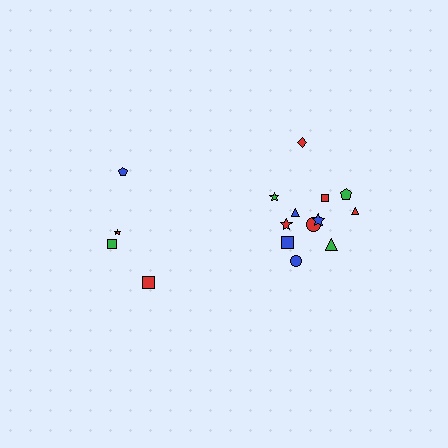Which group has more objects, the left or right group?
The right group.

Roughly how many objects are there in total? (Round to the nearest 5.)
Roughly 15 objects in total.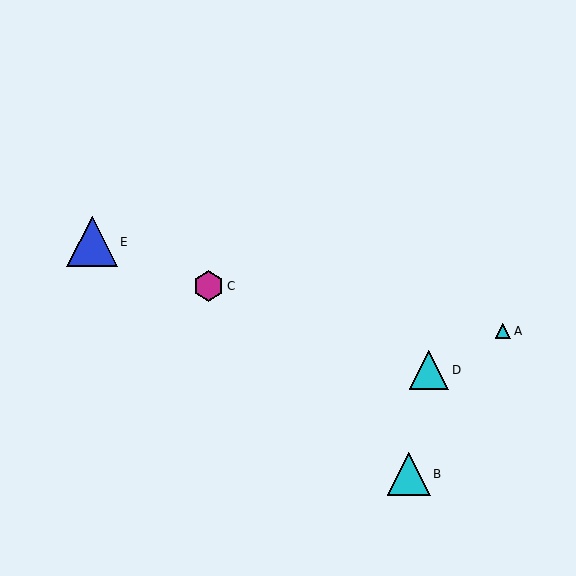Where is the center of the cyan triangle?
The center of the cyan triangle is at (429, 370).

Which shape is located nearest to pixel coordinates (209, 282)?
The magenta hexagon (labeled C) at (208, 286) is nearest to that location.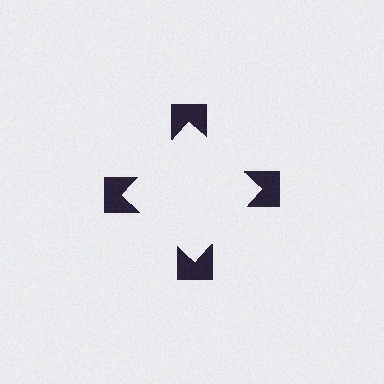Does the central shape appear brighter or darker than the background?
It typically appears slightly brighter than the background, even though no actual brightness change is drawn.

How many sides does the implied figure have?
4 sides.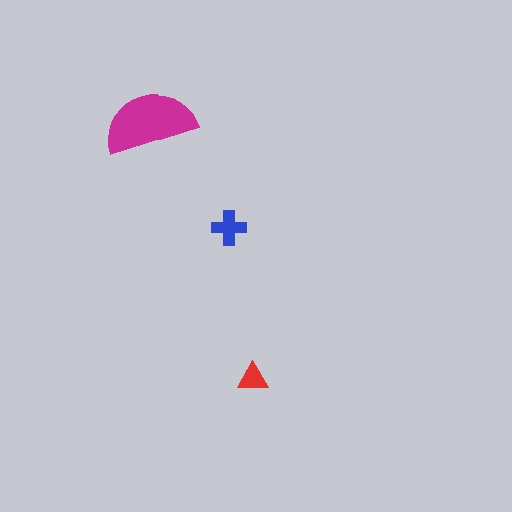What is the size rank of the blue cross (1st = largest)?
2nd.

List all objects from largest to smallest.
The magenta semicircle, the blue cross, the red triangle.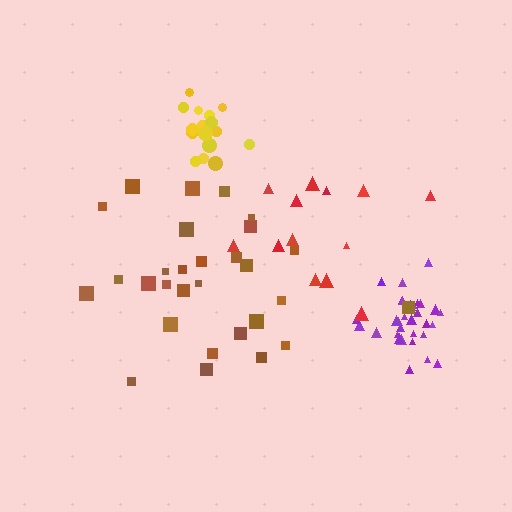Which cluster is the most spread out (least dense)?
Red.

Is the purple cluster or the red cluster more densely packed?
Purple.